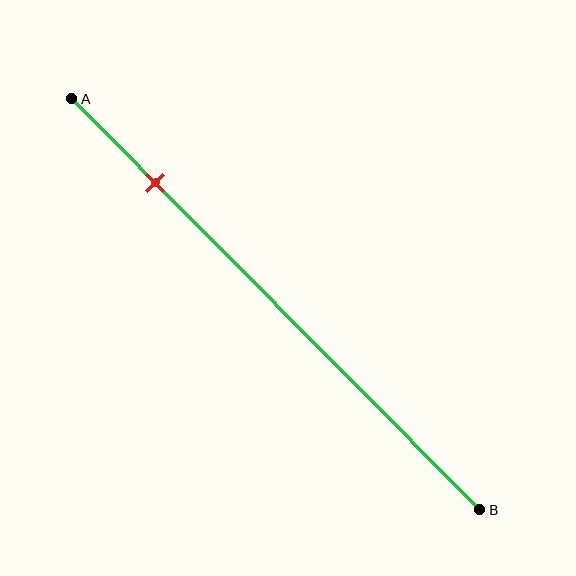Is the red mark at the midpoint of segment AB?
No, the mark is at about 20% from A, not at the 50% midpoint.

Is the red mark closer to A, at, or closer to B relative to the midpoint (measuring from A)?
The red mark is closer to point A than the midpoint of segment AB.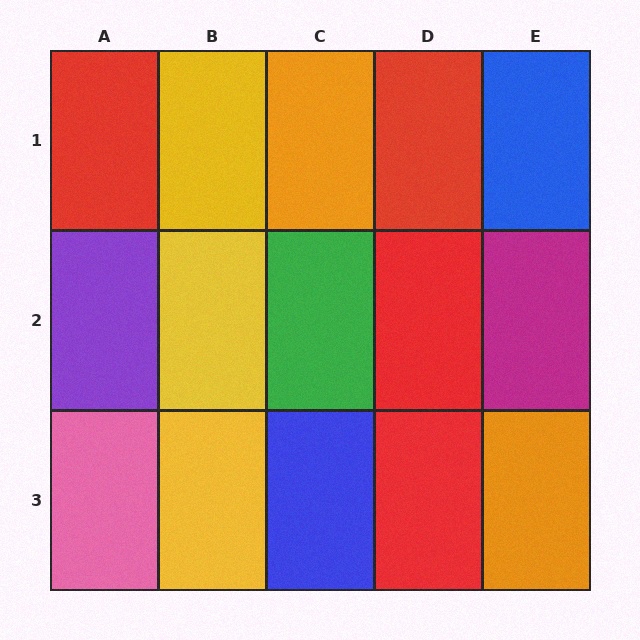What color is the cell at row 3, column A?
Pink.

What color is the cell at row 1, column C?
Orange.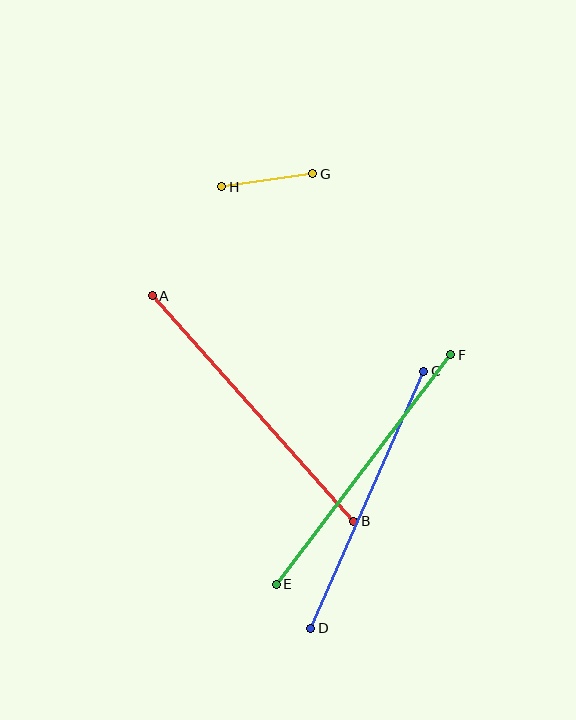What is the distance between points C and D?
The distance is approximately 281 pixels.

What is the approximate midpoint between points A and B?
The midpoint is at approximately (253, 409) pixels.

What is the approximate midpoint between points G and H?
The midpoint is at approximately (267, 180) pixels.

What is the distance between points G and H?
The distance is approximately 92 pixels.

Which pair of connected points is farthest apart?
Points A and B are farthest apart.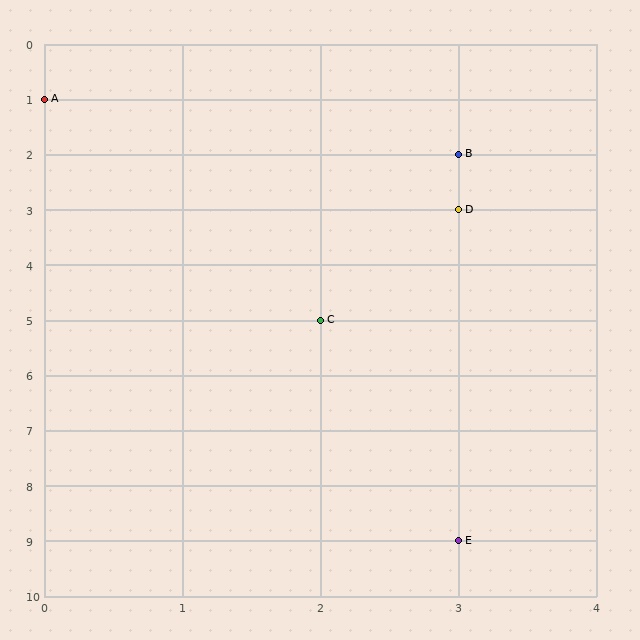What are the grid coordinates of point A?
Point A is at grid coordinates (0, 1).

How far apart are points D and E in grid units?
Points D and E are 6 rows apart.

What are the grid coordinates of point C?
Point C is at grid coordinates (2, 5).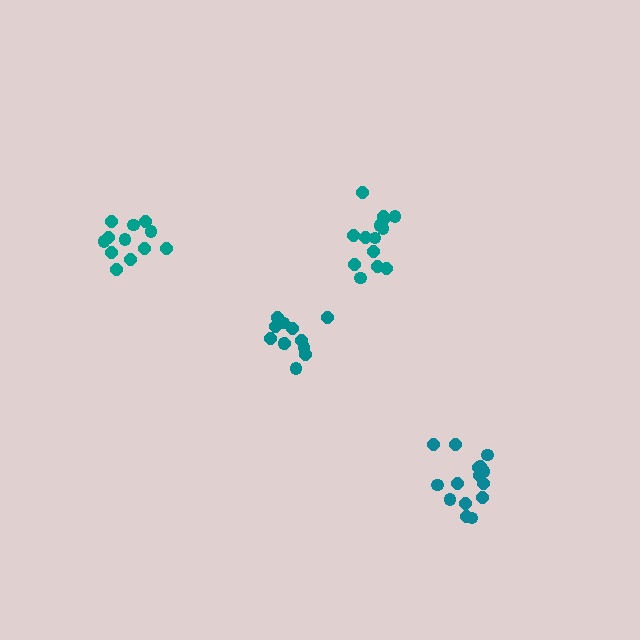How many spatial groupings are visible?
There are 4 spatial groupings.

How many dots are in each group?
Group 1: 12 dots, Group 2: 12 dots, Group 3: 14 dots, Group 4: 15 dots (53 total).